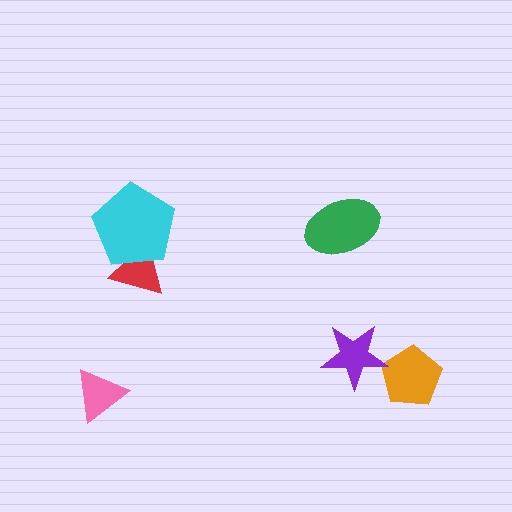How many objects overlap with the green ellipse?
0 objects overlap with the green ellipse.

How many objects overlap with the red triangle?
1 object overlaps with the red triangle.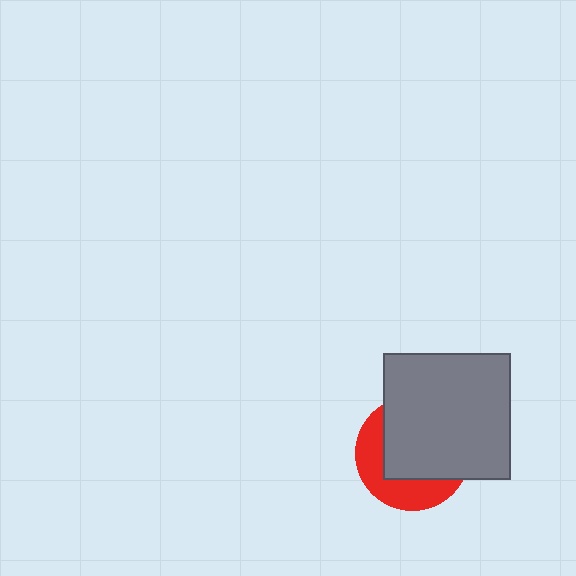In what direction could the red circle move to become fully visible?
The red circle could move toward the lower-left. That would shift it out from behind the gray square entirely.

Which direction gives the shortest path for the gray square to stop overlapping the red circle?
Moving toward the upper-right gives the shortest separation.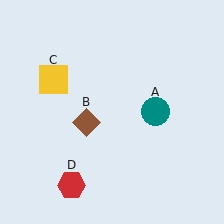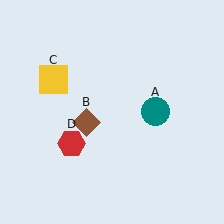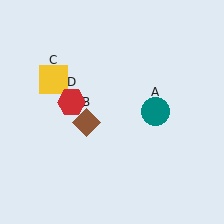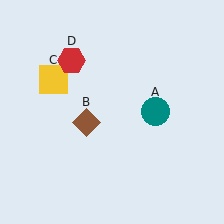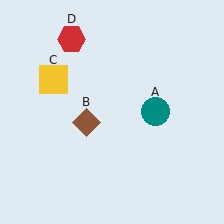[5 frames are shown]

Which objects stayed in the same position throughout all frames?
Teal circle (object A) and brown diamond (object B) and yellow square (object C) remained stationary.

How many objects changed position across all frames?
1 object changed position: red hexagon (object D).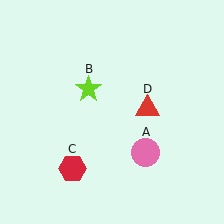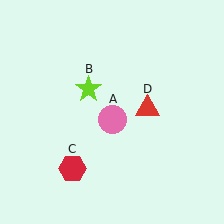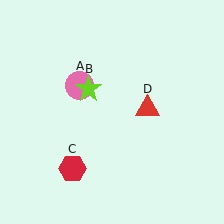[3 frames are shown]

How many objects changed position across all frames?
1 object changed position: pink circle (object A).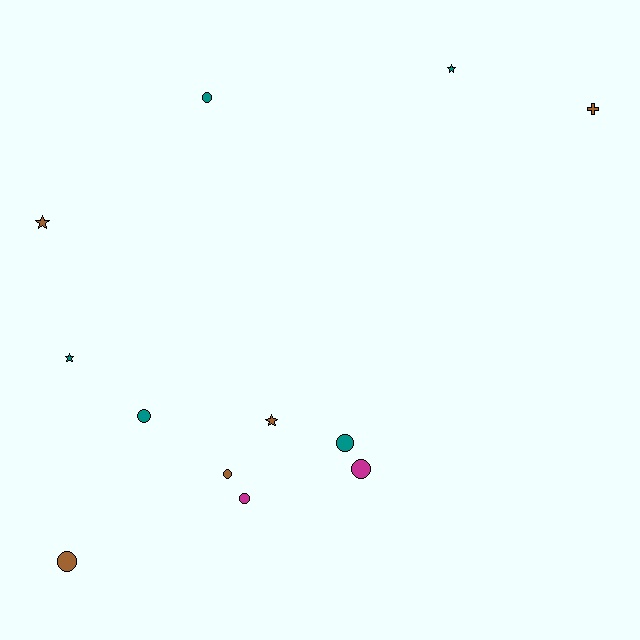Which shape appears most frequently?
Circle, with 7 objects.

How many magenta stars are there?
There are no magenta stars.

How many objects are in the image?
There are 12 objects.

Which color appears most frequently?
Teal, with 5 objects.